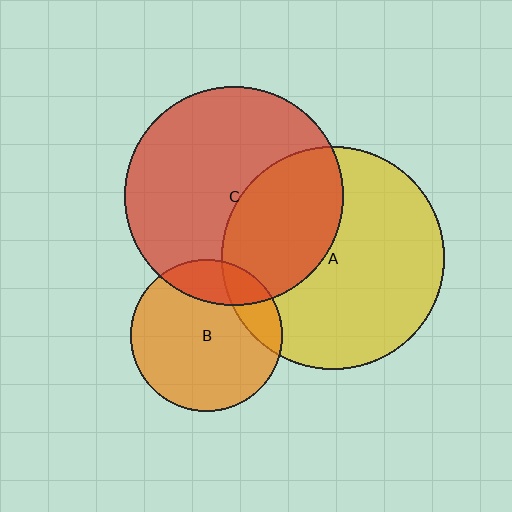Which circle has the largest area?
Circle A (yellow).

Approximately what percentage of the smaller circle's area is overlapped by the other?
Approximately 20%.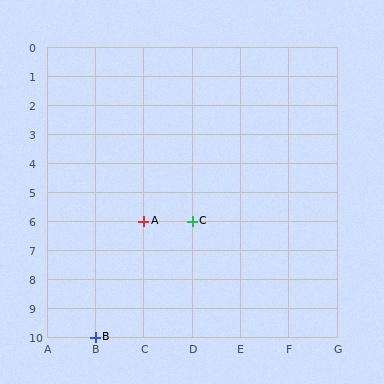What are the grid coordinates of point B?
Point B is at grid coordinates (B, 10).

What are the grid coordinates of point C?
Point C is at grid coordinates (D, 6).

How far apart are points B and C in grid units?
Points B and C are 2 columns and 4 rows apart (about 4.5 grid units diagonally).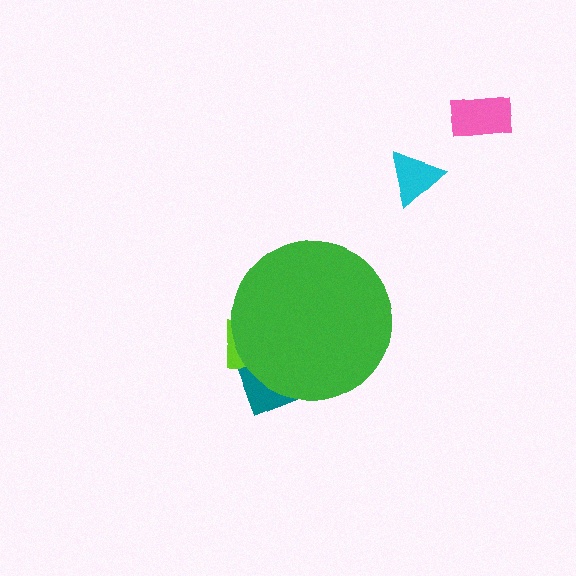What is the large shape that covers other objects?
A green circle.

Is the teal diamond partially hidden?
Yes, the teal diamond is partially hidden behind the green circle.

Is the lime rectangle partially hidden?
Yes, the lime rectangle is partially hidden behind the green circle.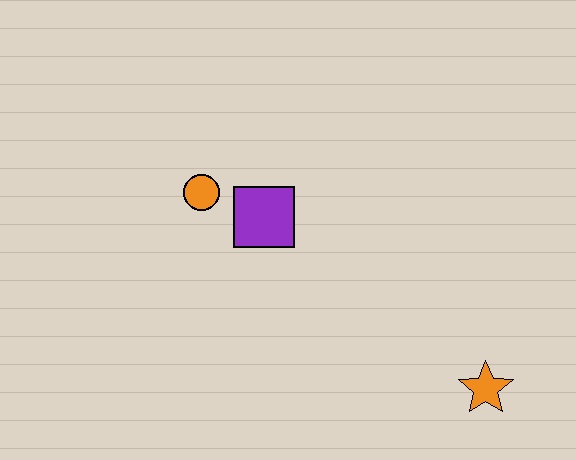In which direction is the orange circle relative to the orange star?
The orange circle is to the left of the orange star.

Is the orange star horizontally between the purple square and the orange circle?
No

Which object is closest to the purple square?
The orange circle is closest to the purple square.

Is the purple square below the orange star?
No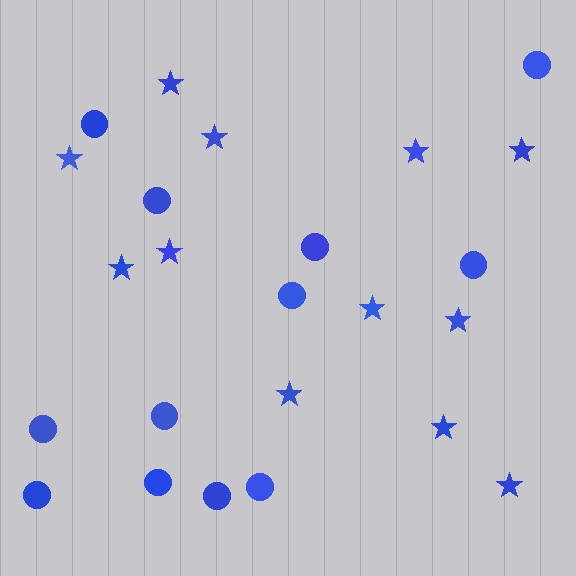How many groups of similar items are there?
There are 2 groups: one group of stars (12) and one group of circles (12).